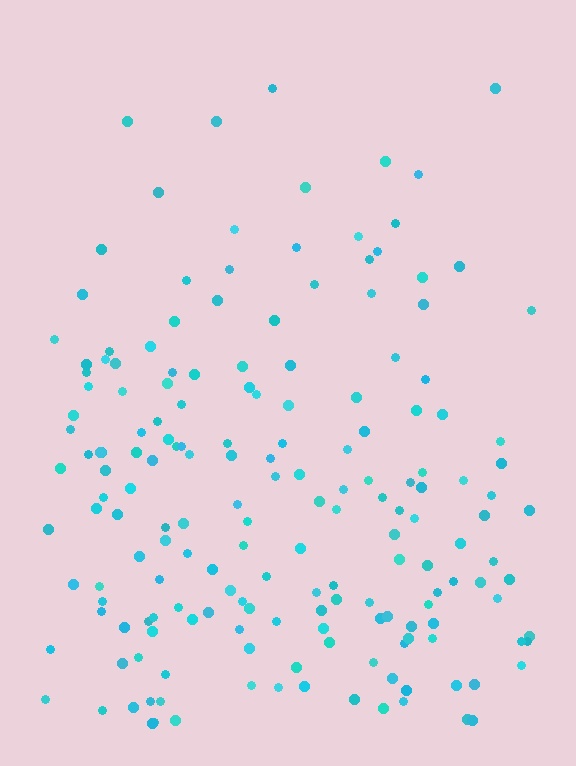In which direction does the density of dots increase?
From top to bottom, with the bottom side densest.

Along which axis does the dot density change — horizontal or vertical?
Vertical.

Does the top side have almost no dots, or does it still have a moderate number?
Still a moderate number, just noticeably fewer than the bottom.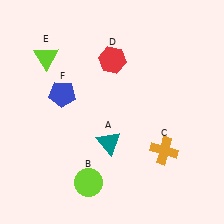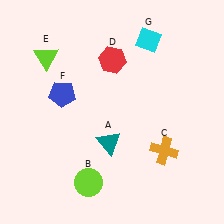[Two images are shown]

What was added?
A cyan diamond (G) was added in Image 2.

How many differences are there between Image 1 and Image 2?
There is 1 difference between the two images.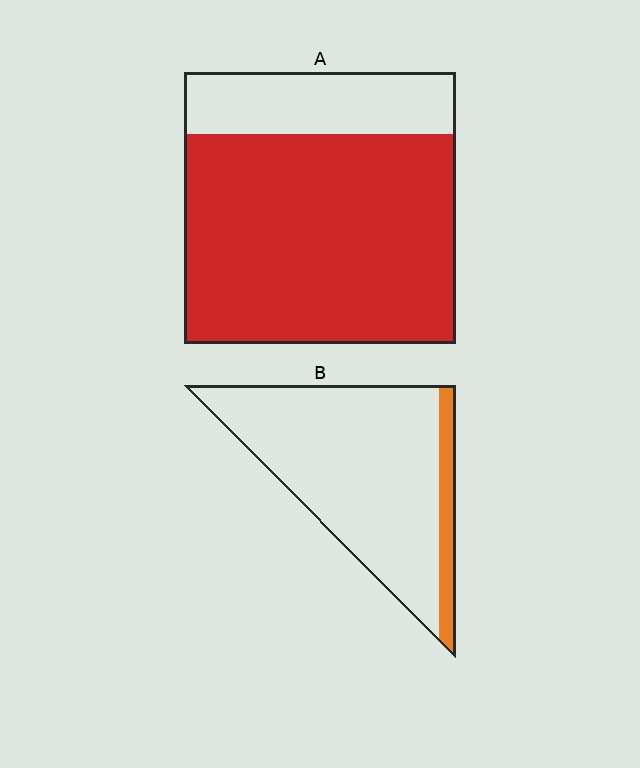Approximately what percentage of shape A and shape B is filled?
A is approximately 75% and B is approximately 10%.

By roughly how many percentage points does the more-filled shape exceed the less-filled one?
By roughly 65 percentage points (A over B).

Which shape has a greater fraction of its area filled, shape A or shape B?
Shape A.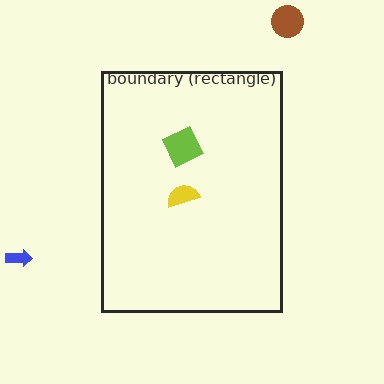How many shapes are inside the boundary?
2 inside, 2 outside.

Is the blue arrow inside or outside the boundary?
Outside.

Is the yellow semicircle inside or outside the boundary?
Inside.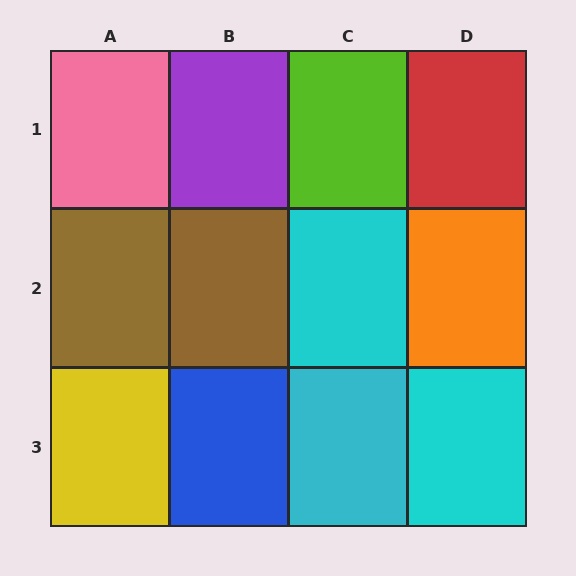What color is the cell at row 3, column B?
Blue.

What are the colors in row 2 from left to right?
Brown, brown, cyan, orange.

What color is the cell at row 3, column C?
Cyan.